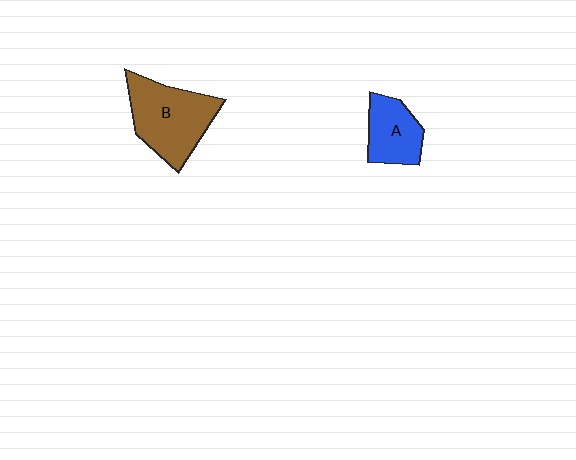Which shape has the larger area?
Shape B (brown).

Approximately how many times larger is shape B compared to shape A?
Approximately 1.6 times.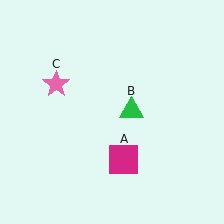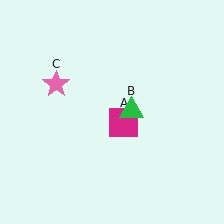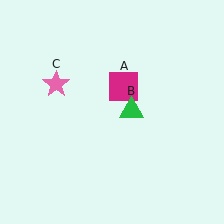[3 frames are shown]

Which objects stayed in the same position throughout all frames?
Green triangle (object B) and pink star (object C) remained stationary.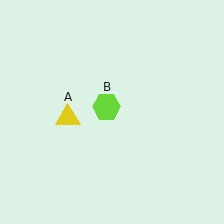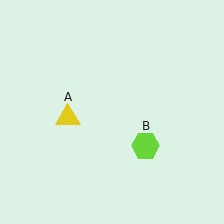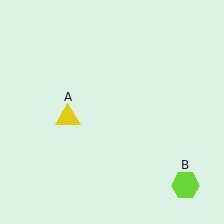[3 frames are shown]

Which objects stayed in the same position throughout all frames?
Yellow triangle (object A) remained stationary.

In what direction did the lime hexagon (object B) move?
The lime hexagon (object B) moved down and to the right.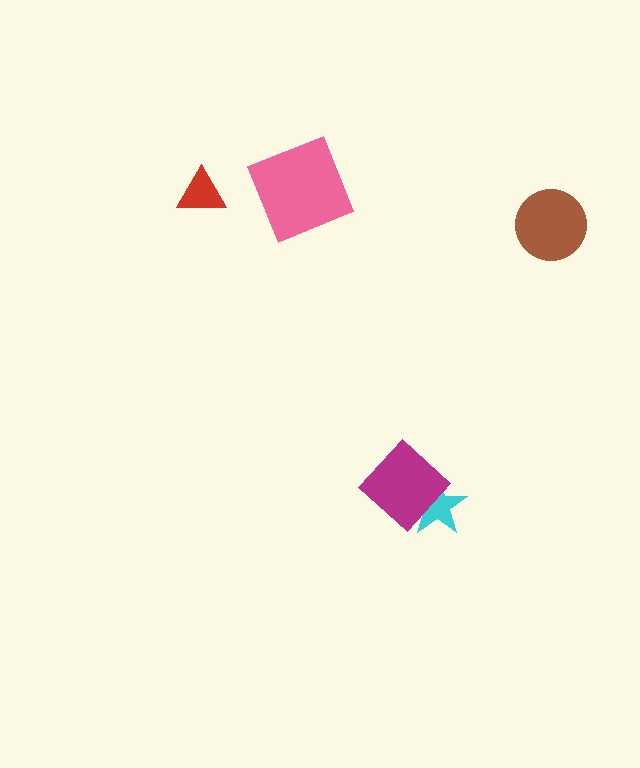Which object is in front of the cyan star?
The magenta diamond is in front of the cyan star.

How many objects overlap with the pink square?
0 objects overlap with the pink square.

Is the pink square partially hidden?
No, no other shape covers it.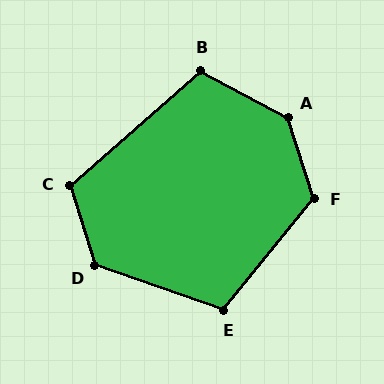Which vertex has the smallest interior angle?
E, at approximately 110 degrees.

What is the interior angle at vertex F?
Approximately 124 degrees (obtuse).